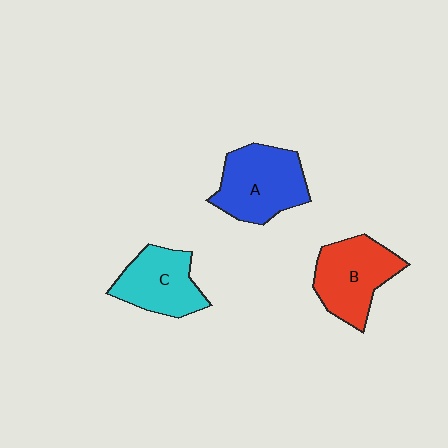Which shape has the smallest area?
Shape C (cyan).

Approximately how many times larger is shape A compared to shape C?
Approximately 1.2 times.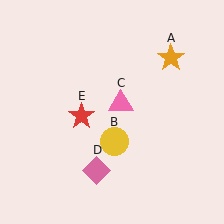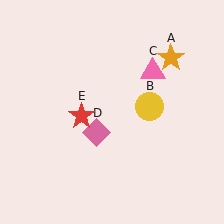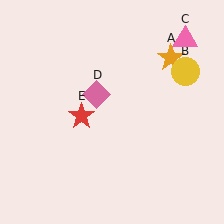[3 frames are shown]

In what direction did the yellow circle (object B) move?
The yellow circle (object B) moved up and to the right.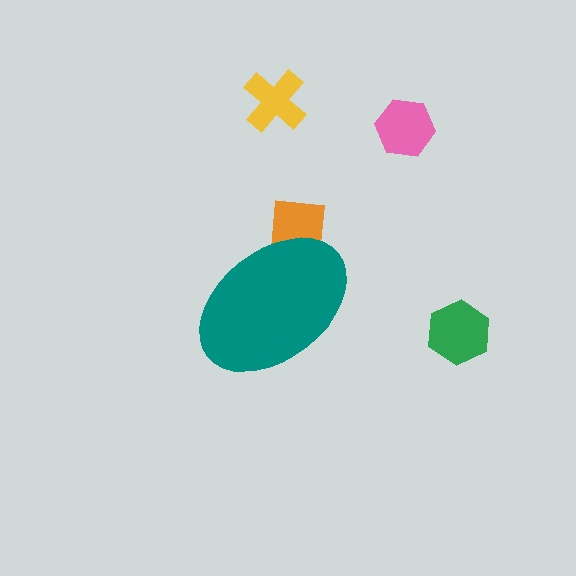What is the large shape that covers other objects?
A teal ellipse.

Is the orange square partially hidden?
Yes, the orange square is partially hidden behind the teal ellipse.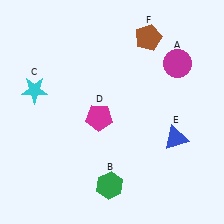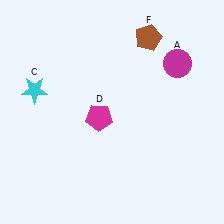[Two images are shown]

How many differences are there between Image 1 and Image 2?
There are 2 differences between the two images.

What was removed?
The green hexagon (B), the blue triangle (E) were removed in Image 2.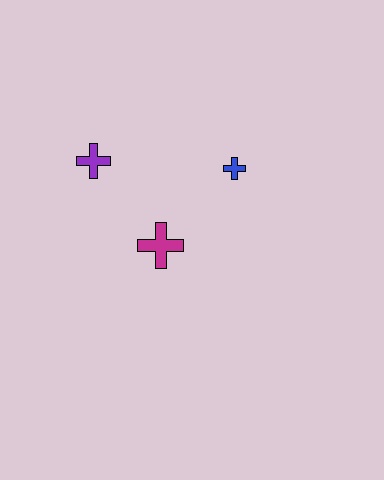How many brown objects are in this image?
There are no brown objects.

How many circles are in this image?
There are no circles.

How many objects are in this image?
There are 3 objects.